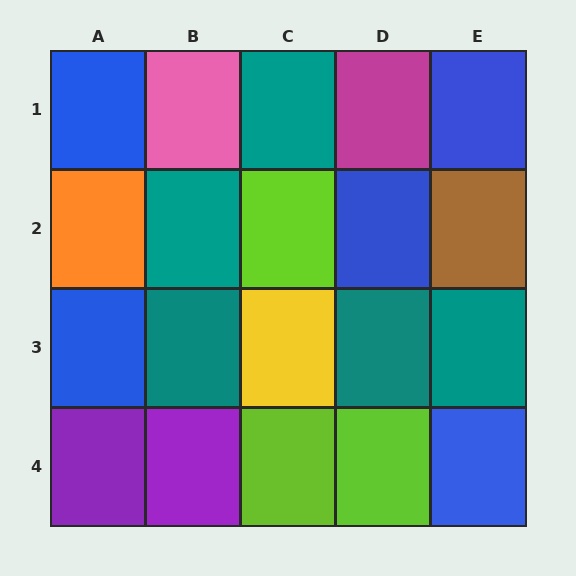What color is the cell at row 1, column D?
Magenta.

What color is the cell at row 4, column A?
Purple.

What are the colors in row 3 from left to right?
Blue, teal, yellow, teal, teal.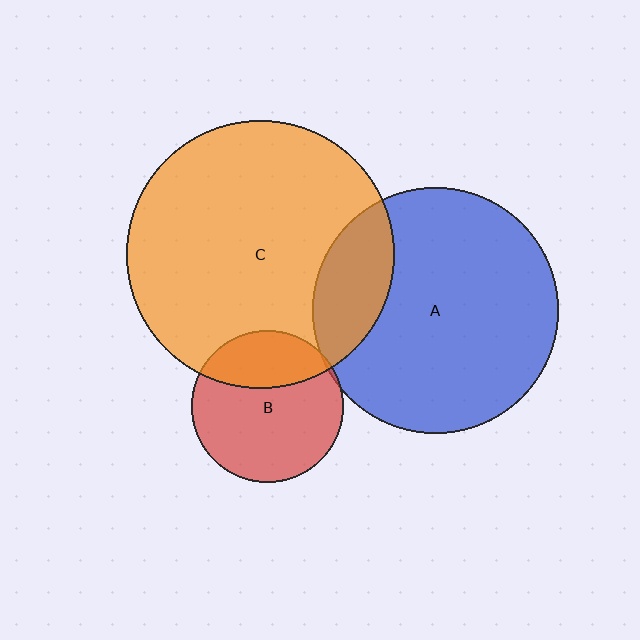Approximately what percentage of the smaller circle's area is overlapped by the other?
Approximately 30%.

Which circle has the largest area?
Circle C (orange).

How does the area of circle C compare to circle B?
Approximately 3.1 times.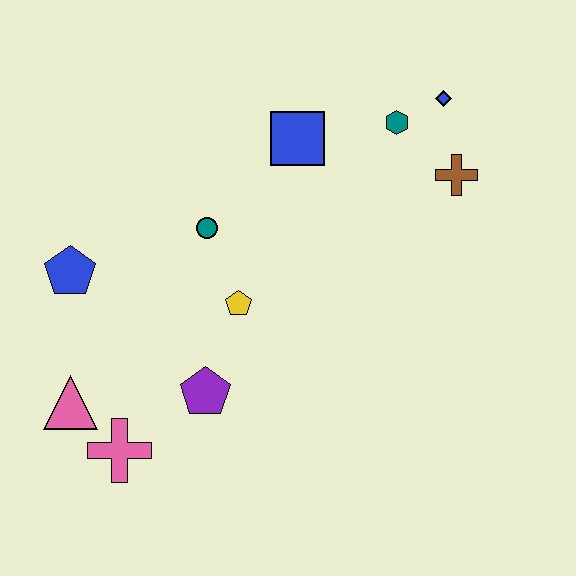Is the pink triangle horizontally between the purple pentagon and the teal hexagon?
No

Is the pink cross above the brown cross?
No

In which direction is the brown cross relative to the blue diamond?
The brown cross is below the blue diamond.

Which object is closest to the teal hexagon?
The blue diamond is closest to the teal hexagon.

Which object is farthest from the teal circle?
The blue diamond is farthest from the teal circle.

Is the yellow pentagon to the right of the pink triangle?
Yes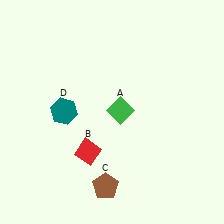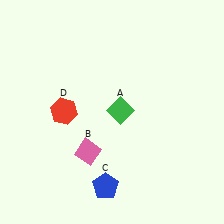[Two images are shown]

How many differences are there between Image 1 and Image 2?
There are 3 differences between the two images.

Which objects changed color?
B changed from red to pink. C changed from brown to blue. D changed from teal to red.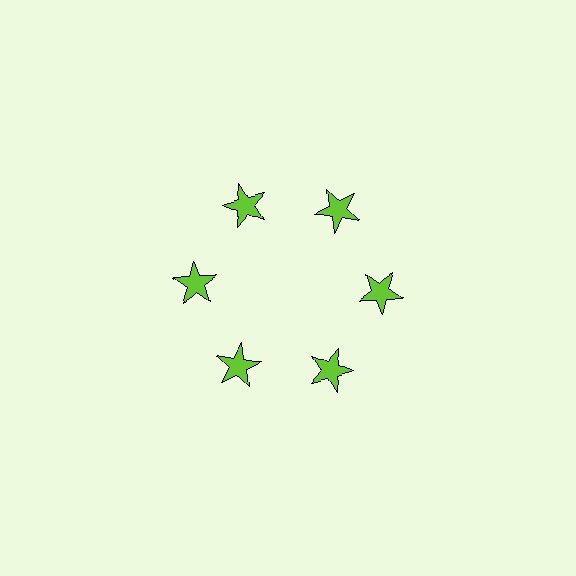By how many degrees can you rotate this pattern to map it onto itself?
The pattern maps onto itself every 60 degrees of rotation.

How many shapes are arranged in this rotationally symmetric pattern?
There are 6 shapes, arranged in 6 groups of 1.